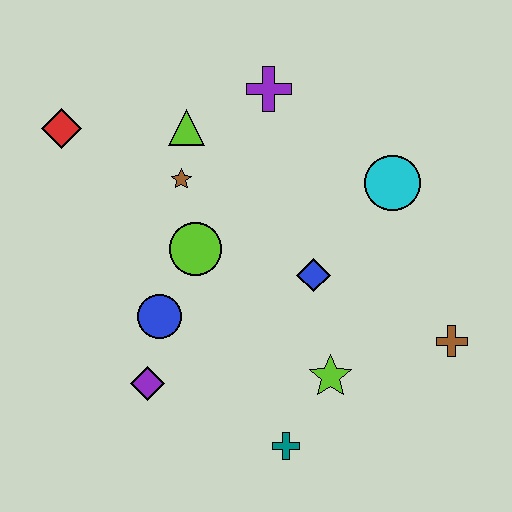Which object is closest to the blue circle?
The purple diamond is closest to the blue circle.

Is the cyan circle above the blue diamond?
Yes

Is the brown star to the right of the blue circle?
Yes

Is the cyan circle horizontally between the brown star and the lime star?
No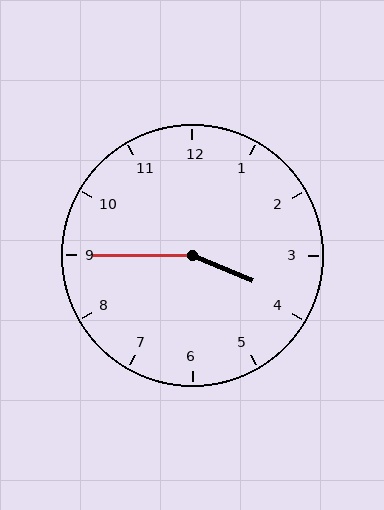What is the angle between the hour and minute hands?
Approximately 158 degrees.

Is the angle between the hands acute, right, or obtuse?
It is obtuse.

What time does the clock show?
3:45.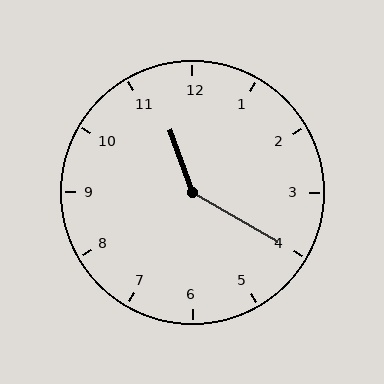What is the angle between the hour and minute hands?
Approximately 140 degrees.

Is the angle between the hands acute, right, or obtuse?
It is obtuse.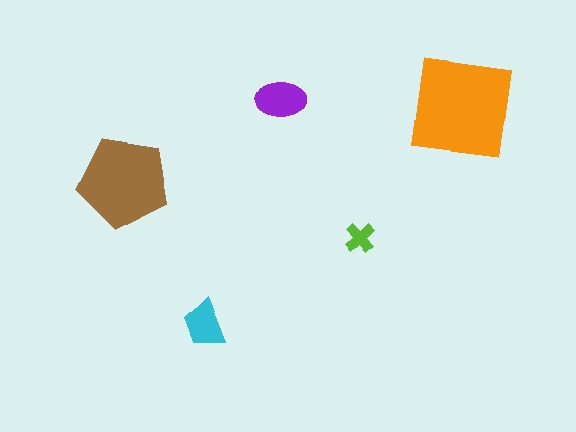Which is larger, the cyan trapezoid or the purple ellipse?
The purple ellipse.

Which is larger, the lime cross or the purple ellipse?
The purple ellipse.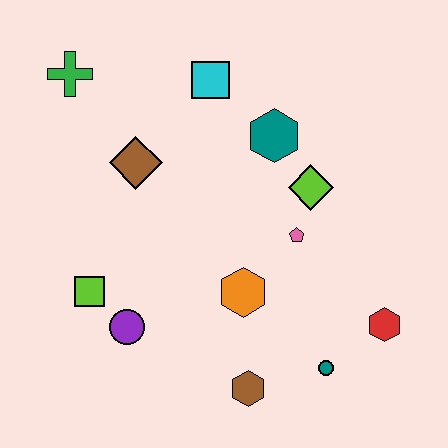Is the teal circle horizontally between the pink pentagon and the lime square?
No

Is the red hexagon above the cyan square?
No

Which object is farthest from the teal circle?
The green cross is farthest from the teal circle.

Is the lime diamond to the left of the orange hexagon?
No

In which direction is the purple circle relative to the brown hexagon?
The purple circle is to the left of the brown hexagon.